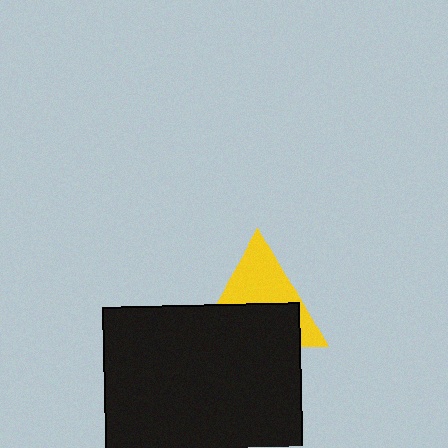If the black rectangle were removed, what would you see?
You would see the complete yellow triangle.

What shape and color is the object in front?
The object in front is a black rectangle.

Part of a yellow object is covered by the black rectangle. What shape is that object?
It is a triangle.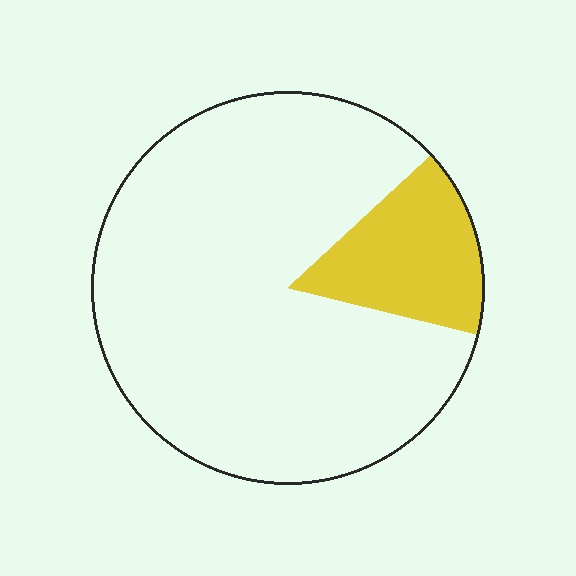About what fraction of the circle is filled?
About one sixth (1/6).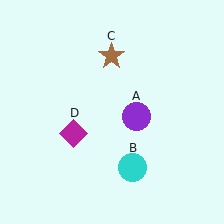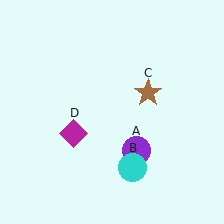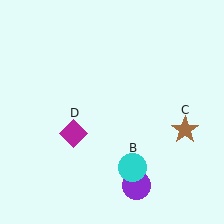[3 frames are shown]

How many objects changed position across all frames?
2 objects changed position: purple circle (object A), brown star (object C).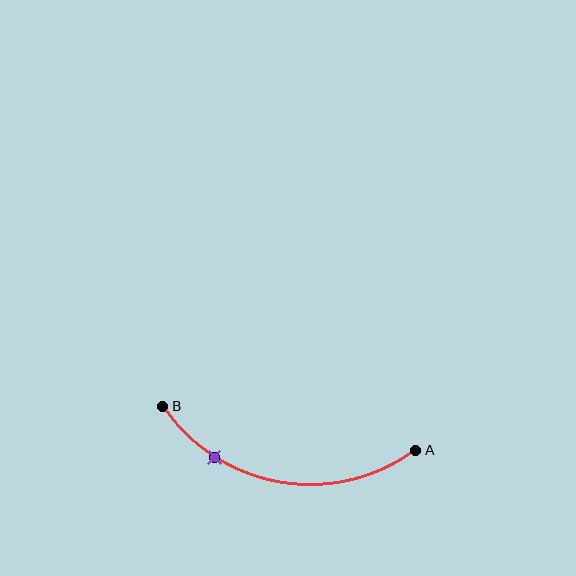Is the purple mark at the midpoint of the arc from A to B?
No. The purple mark lies on the arc but is closer to endpoint B. The arc midpoint would be at the point on the curve equidistant along the arc from both A and B.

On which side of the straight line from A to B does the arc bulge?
The arc bulges below the straight line connecting A and B.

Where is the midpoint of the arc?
The arc midpoint is the point on the curve farthest from the straight line joining A and B. It sits below that line.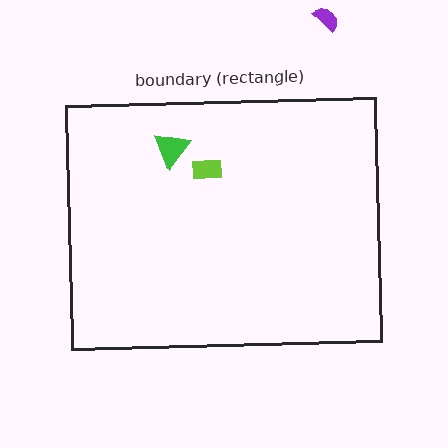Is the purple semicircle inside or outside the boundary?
Outside.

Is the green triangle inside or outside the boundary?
Inside.